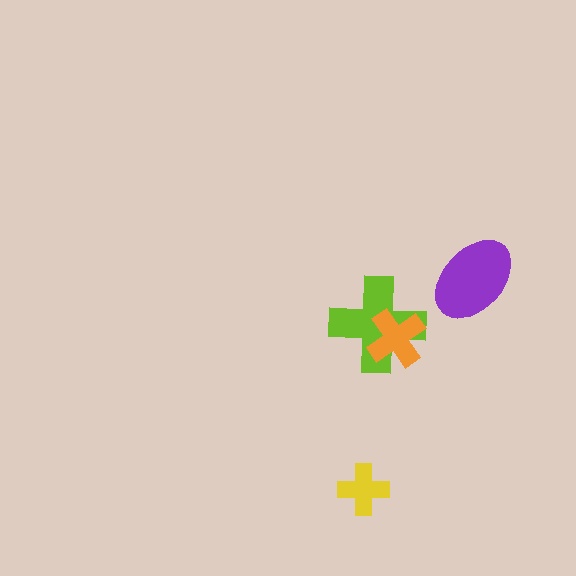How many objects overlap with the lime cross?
1 object overlaps with the lime cross.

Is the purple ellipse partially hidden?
No, no other shape covers it.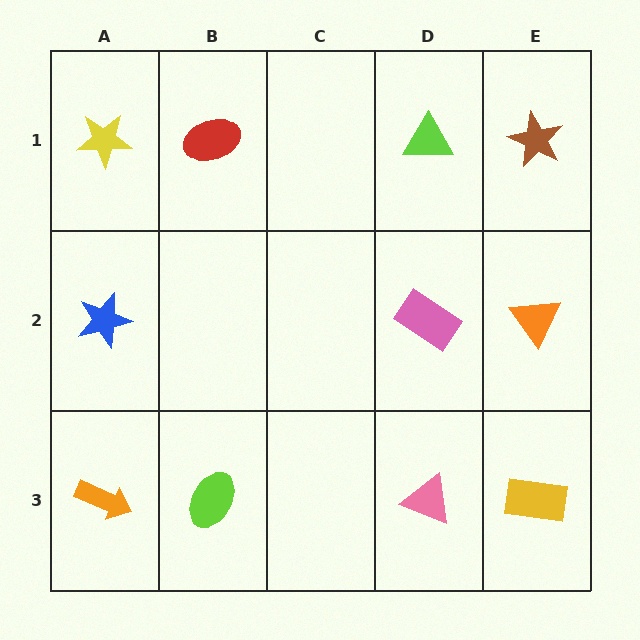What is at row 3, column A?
An orange arrow.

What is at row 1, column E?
A brown star.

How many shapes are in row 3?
4 shapes.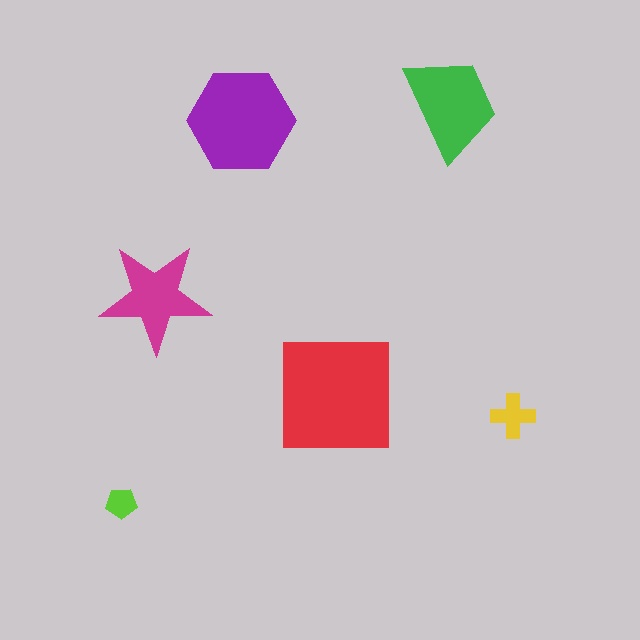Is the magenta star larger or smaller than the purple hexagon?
Smaller.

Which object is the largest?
The red square.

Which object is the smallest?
The lime pentagon.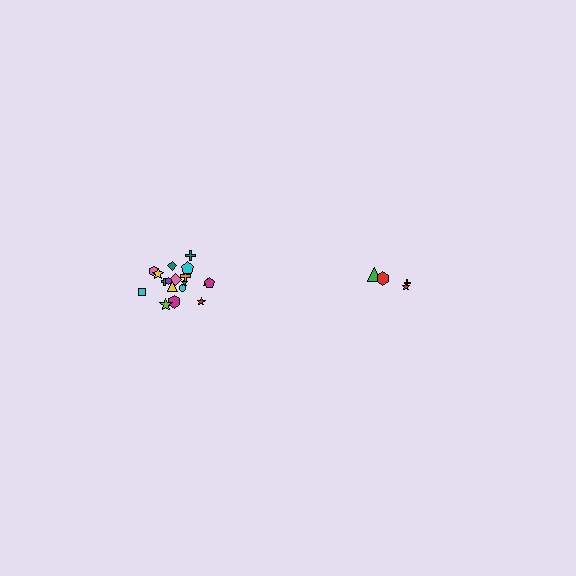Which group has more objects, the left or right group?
The left group.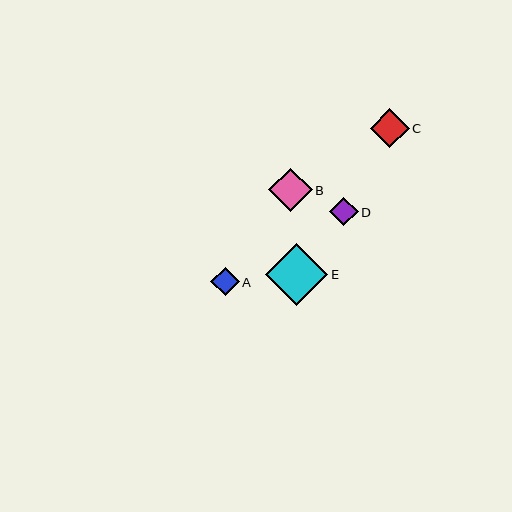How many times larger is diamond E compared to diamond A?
Diamond E is approximately 2.2 times the size of diamond A.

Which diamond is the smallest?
Diamond D is the smallest with a size of approximately 28 pixels.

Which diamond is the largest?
Diamond E is the largest with a size of approximately 62 pixels.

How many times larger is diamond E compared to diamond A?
Diamond E is approximately 2.2 times the size of diamond A.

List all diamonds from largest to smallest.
From largest to smallest: E, B, C, A, D.